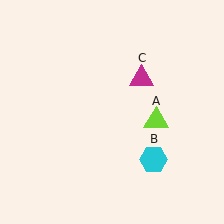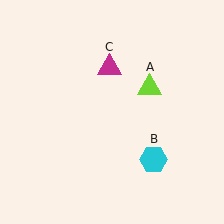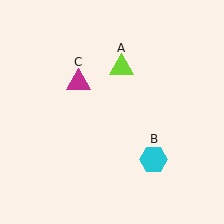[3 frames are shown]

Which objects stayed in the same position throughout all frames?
Cyan hexagon (object B) remained stationary.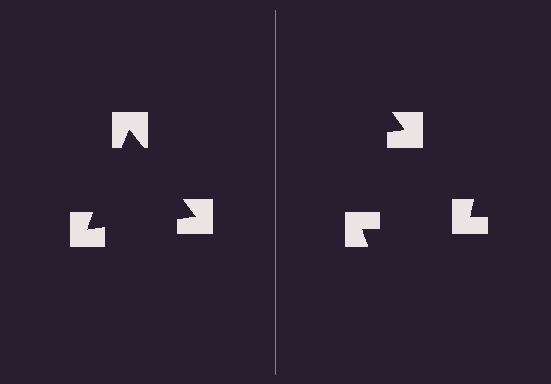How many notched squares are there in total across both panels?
6 — 3 on each side.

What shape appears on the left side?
An illusory triangle.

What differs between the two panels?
The notched squares are positioned identically on both sides; only the wedge orientations differ. On the left they align to a triangle; on the right they are misaligned.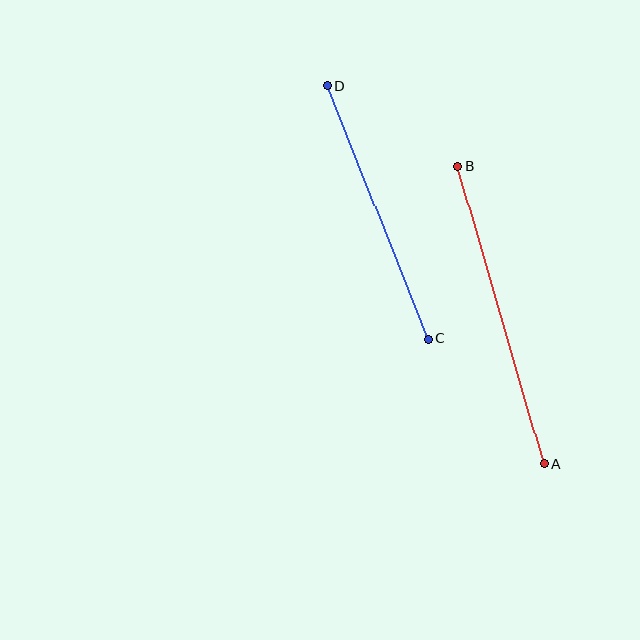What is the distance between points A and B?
The distance is approximately 310 pixels.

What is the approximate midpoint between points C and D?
The midpoint is at approximately (378, 212) pixels.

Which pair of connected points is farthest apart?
Points A and B are farthest apart.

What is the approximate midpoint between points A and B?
The midpoint is at approximately (501, 315) pixels.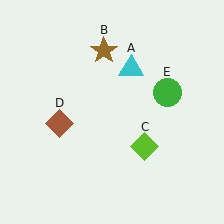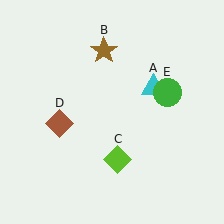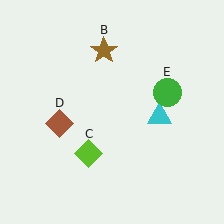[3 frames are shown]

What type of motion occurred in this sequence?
The cyan triangle (object A), lime diamond (object C) rotated clockwise around the center of the scene.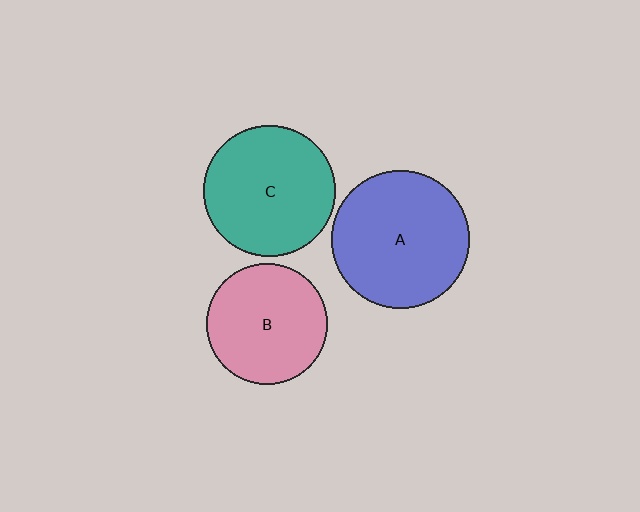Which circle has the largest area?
Circle A (blue).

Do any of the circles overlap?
No, none of the circles overlap.